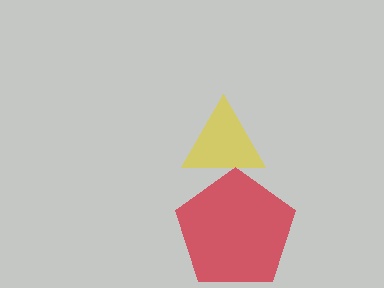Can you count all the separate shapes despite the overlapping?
Yes, there are 2 separate shapes.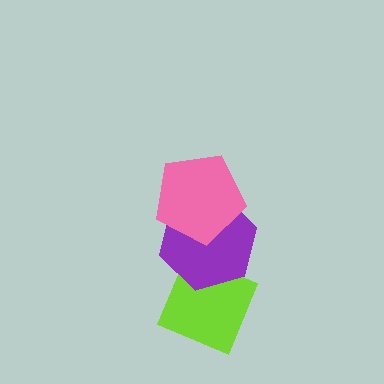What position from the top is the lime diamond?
The lime diamond is 3rd from the top.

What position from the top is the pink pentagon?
The pink pentagon is 1st from the top.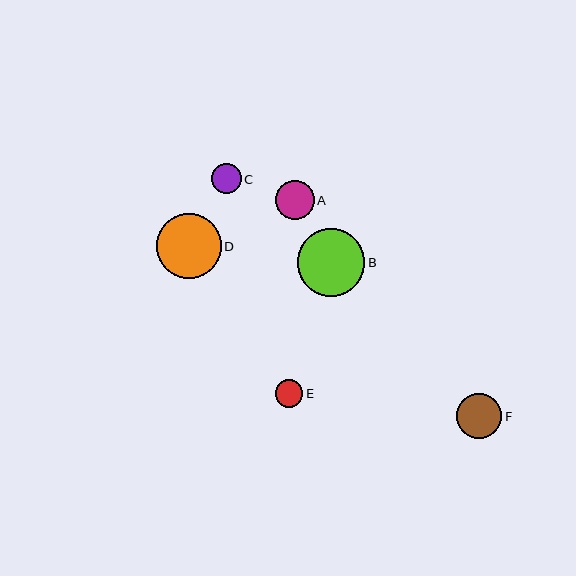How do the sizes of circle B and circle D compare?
Circle B and circle D are approximately the same size.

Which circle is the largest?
Circle B is the largest with a size of approximately 68 pixels.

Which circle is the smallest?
Circle E is the smallest with a size of approximately 28 pixels.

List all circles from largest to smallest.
From largest to smallest: B, D, F, A, C, E.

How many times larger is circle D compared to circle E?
Circle D is approximately 2.3 times the size of circle E.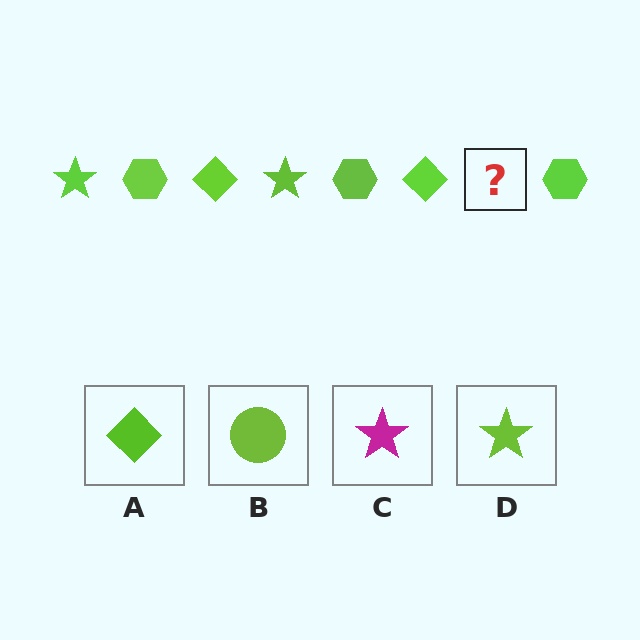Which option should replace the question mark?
Option D.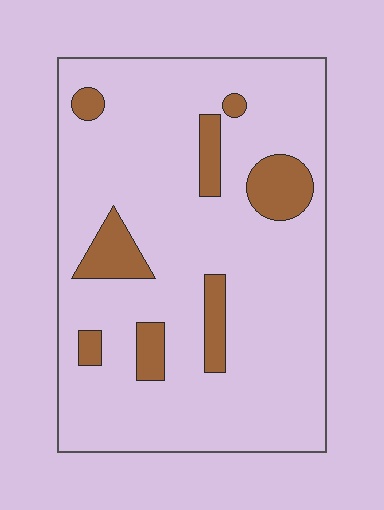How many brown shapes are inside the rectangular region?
8.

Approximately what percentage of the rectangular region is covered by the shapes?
Approximately 15%.